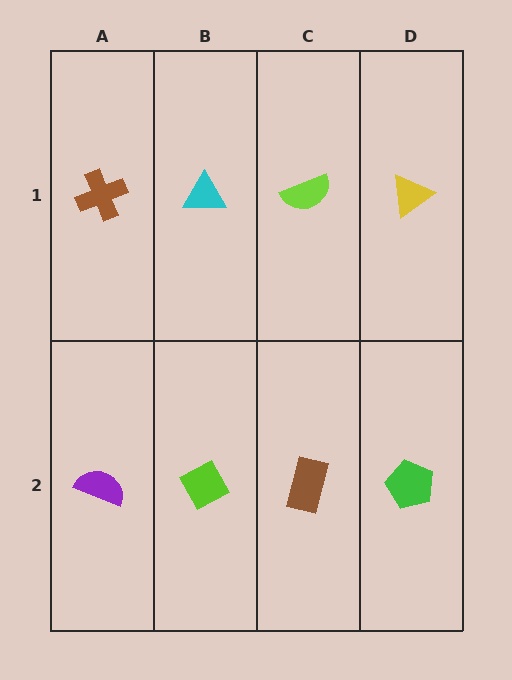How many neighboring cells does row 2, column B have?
3.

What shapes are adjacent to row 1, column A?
A purple semicircle (row 2, column A), a cyan triangle (row 1, column B).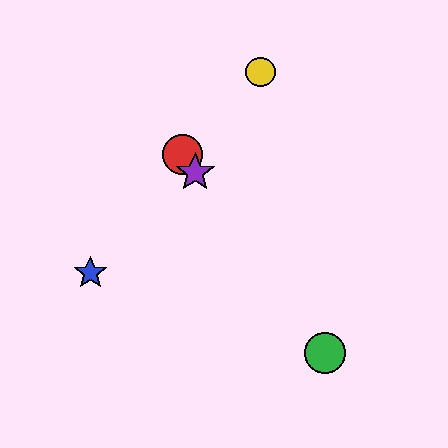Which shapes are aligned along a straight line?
The red circle, the green circle, the purple star are aligned along a straight line.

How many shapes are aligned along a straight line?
3 shapes (the red circle, the green circle, the purple star) are aligned along a straight line.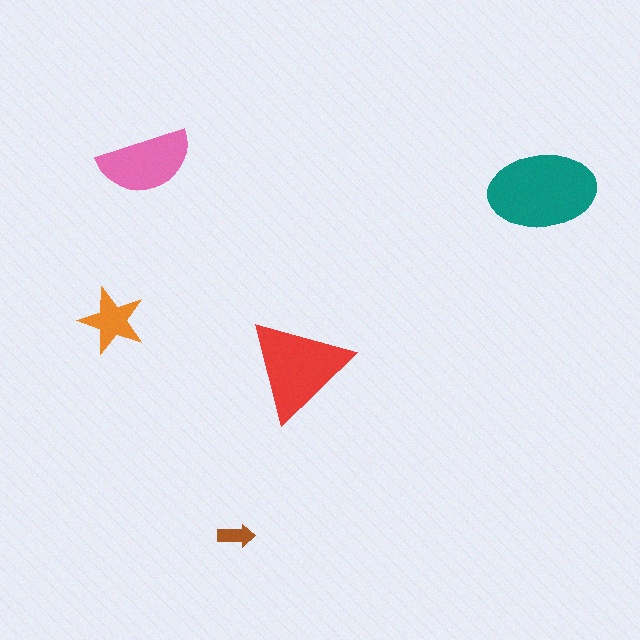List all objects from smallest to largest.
The brown arrow, the orange star, the pink semicircle, the red triangle, the teal ellipse.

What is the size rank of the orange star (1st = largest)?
4th.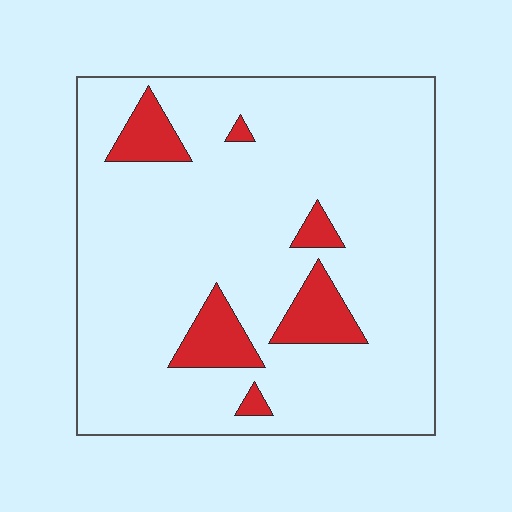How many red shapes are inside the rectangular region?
6.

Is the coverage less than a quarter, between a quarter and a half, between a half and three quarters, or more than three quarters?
Less than a quarter.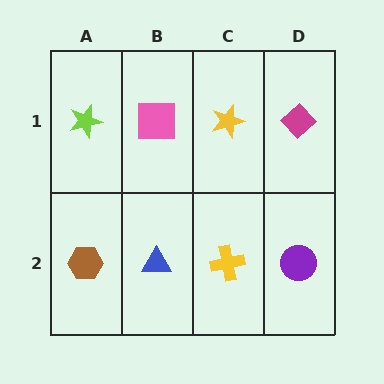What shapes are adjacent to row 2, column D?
A magenta diamond (row 1, column D), a yellow cross (row 2, column C).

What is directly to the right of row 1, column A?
A pink square.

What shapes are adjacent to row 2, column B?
A pink square (row 1, column B), a brown hexagon (row 2, column A), a yellow cross (row 2, column C).